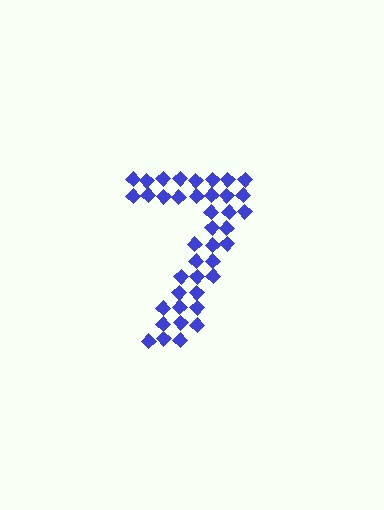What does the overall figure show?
The overall figure shows the digit 7.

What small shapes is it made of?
It is made of small diamonds.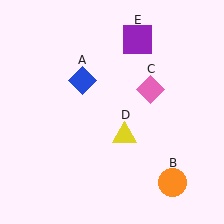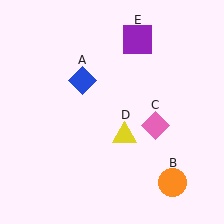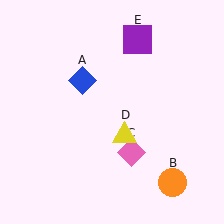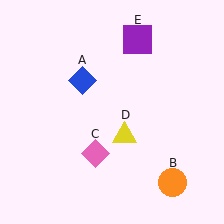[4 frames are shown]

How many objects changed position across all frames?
1 object changed position: pink diamond (object C).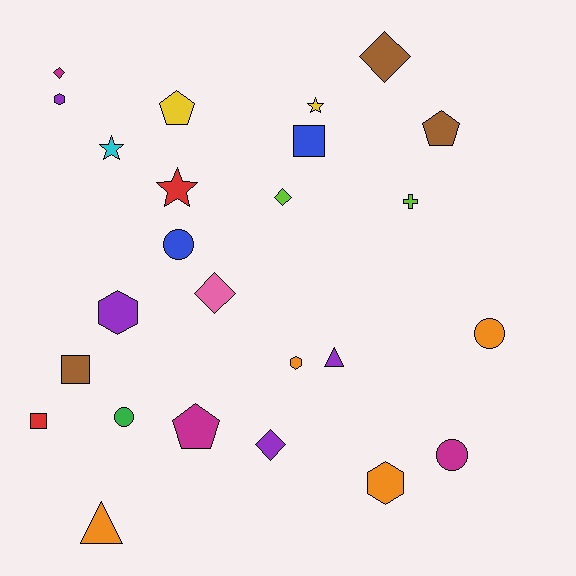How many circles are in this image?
There are 4 circles.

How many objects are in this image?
There are 25 objects.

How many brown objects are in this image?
There are 3 brown objects.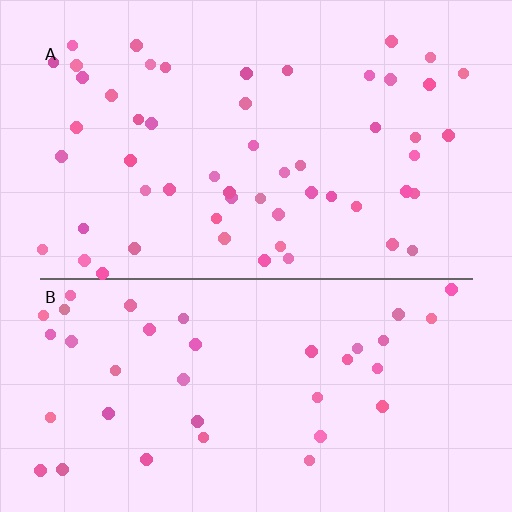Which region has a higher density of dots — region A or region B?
A (the top).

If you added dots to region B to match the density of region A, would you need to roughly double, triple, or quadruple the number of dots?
Approximately double.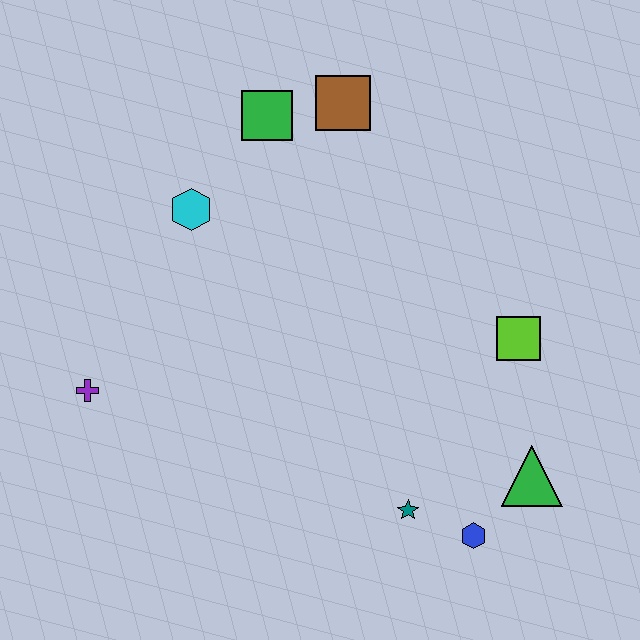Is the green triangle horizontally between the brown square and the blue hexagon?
No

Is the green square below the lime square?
No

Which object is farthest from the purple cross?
The green triangle is farthest from the purple cross.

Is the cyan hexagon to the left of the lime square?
Yes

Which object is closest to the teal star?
The blue hexagon is closest to the teal star.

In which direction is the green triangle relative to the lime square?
The green triangle is below the lime square.